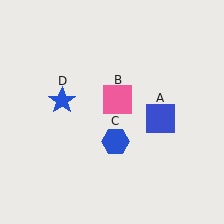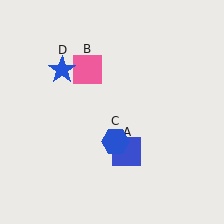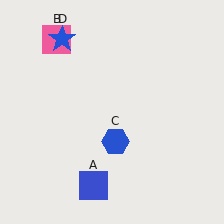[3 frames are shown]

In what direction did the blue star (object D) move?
The blue star (object D) moved up.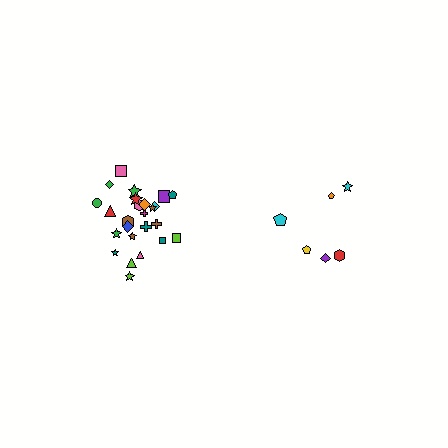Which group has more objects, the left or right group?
The left group.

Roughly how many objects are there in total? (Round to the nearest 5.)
Roughly 30 objects in total.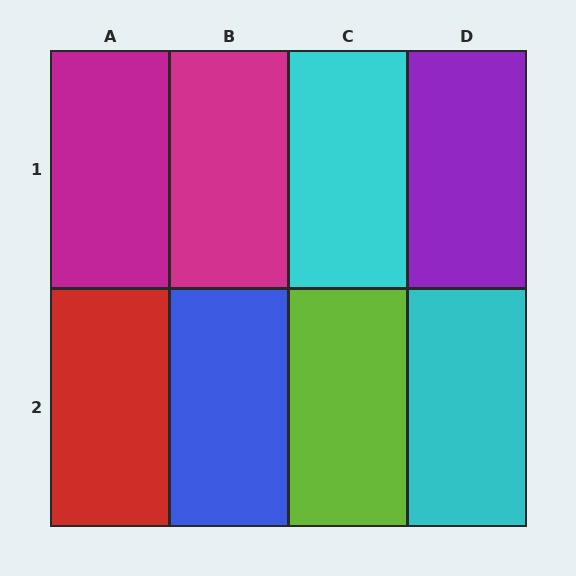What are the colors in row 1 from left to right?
Magenta, magenta, cyan, purple.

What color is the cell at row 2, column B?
Blue.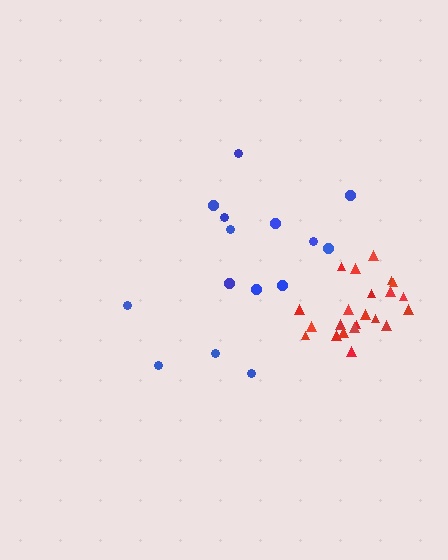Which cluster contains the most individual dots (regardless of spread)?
Red (22).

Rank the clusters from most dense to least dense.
red, blue.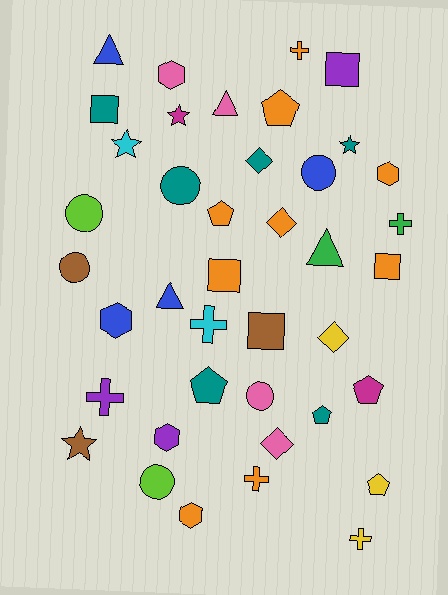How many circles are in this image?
There are 6 circles.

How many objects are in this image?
There are 40 objects.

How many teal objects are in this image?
There are 6 teal objects.